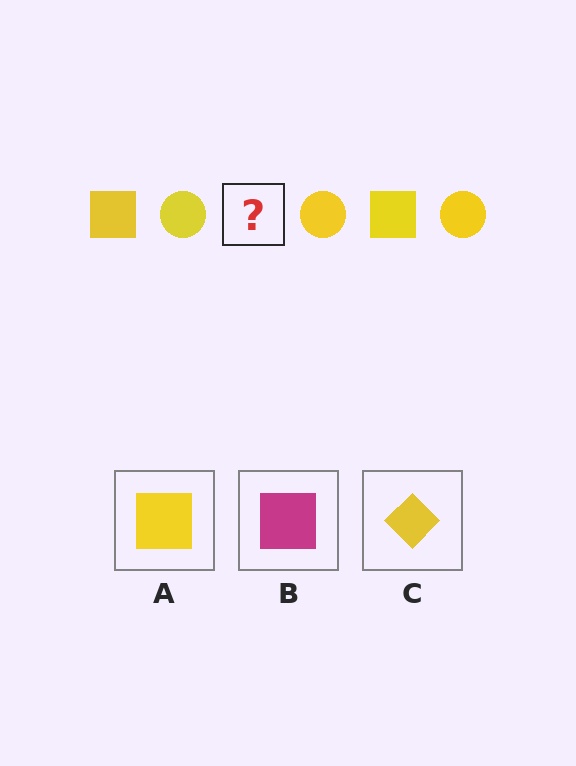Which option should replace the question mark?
Option A.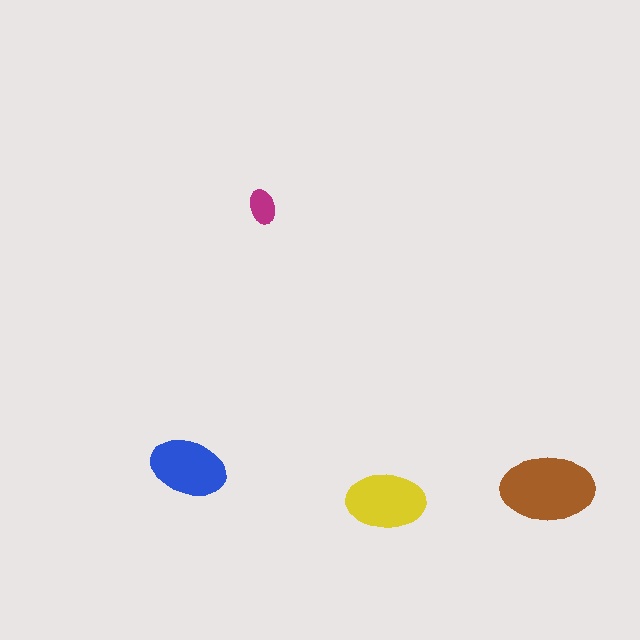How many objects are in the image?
There are 4 objects in the image.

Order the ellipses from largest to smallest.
the brown one, the yellow one, the blue one, the magenta one.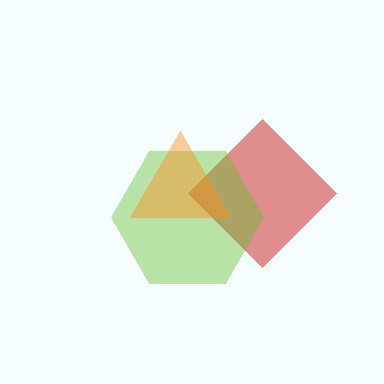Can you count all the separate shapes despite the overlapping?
Yes, there are 3 separate shapes.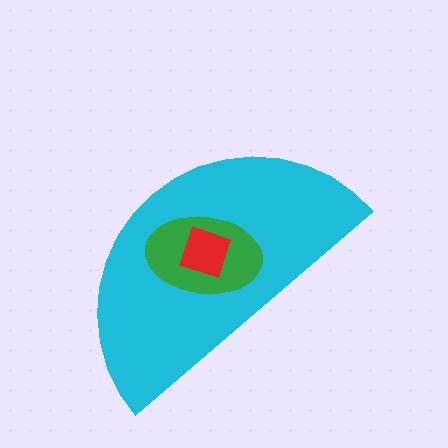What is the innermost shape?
The red square.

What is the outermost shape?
The cyan semicircle.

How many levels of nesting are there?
3.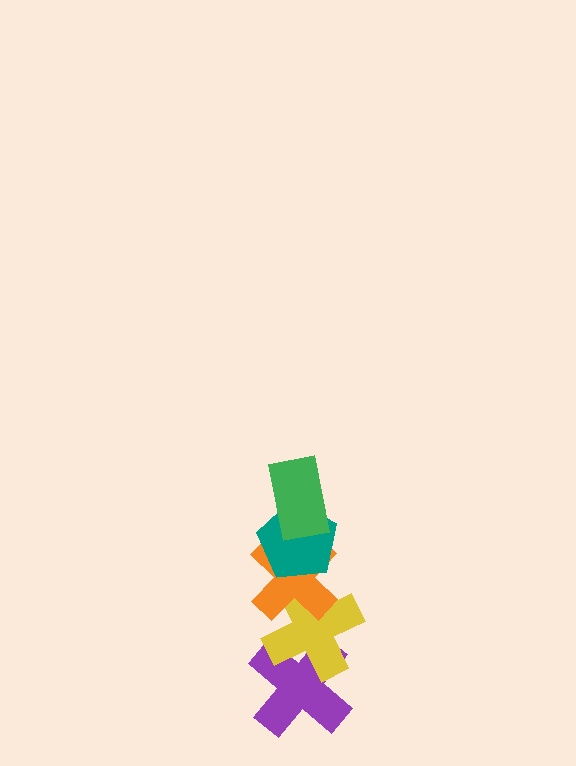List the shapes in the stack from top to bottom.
From top to bottom: the green rectangle, the teal pentagon, the orange cross, the yellow cross, the purple cross.